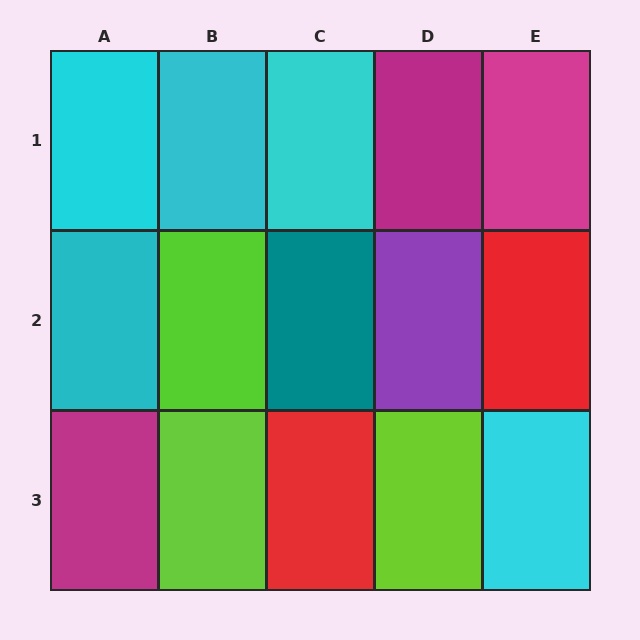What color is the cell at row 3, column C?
Red.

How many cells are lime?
3 cells are lime.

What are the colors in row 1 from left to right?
Cyan, cyan, cyan, magenta, magenta.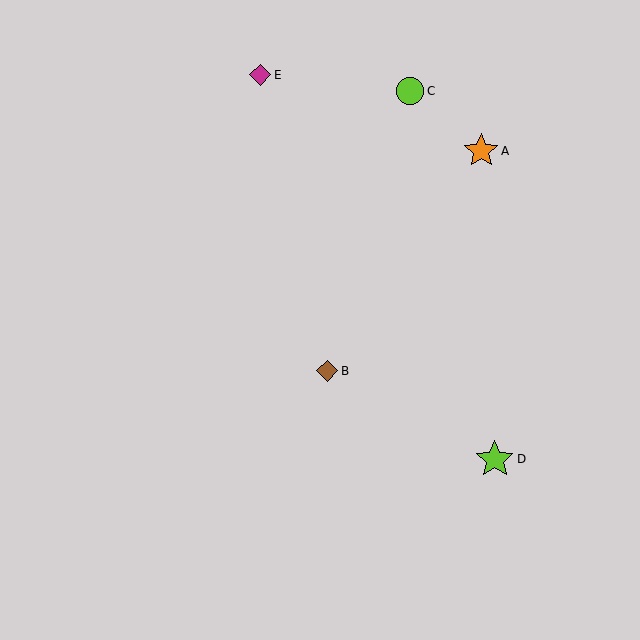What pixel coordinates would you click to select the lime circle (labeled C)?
Click at (410, 91) to select the lime circle C.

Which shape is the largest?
The lime star (labeled D) is the largest.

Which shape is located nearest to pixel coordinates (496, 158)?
The orange star (labeled A) at (481, 151) is nearest to that location.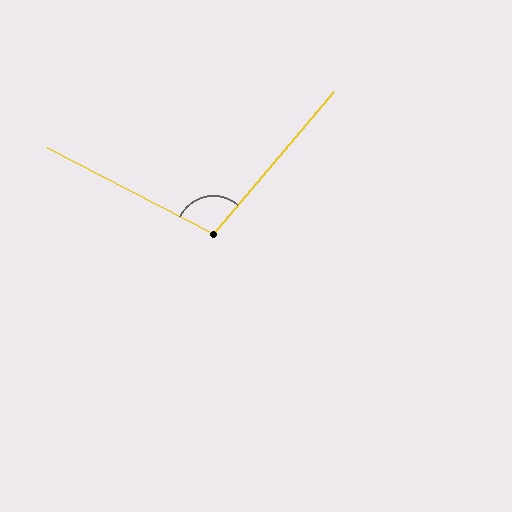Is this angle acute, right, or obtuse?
It is obtuse.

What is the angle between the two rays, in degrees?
Approximately 103 degrees.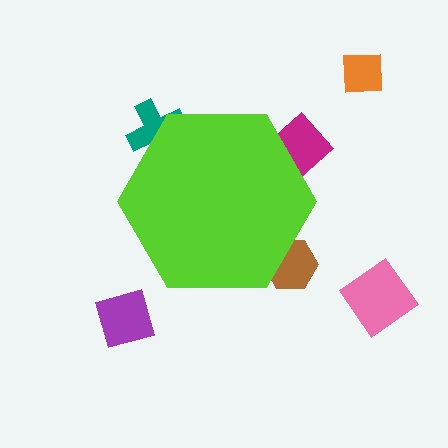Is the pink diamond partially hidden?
No, the pink diamond is fully visible.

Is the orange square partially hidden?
No, the orange square is fully visible.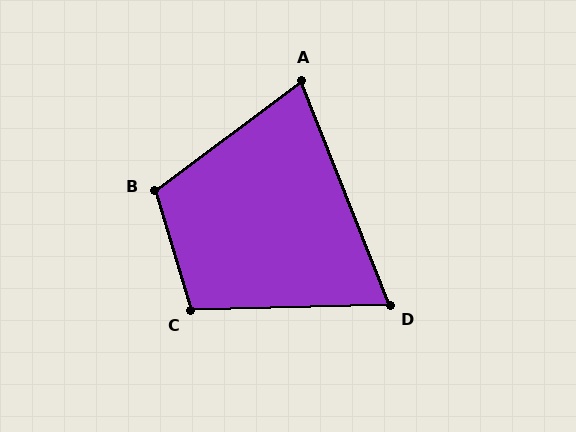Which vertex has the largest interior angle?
B, at approximately 110 degrees.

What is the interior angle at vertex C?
Approximately 105 degrees (obtuse).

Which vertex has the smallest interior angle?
D, at approximately 70 degrees.